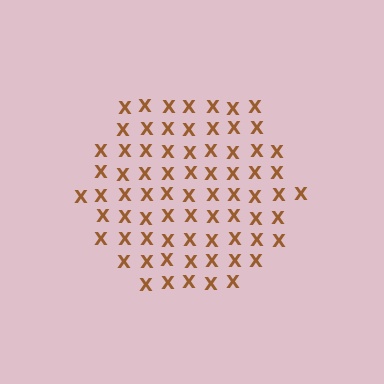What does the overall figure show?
The overall figure shows a hexagon.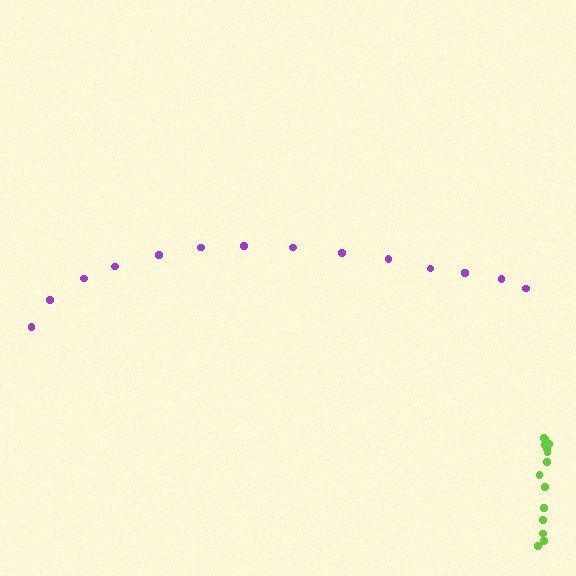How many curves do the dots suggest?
There are 2 distinct paths.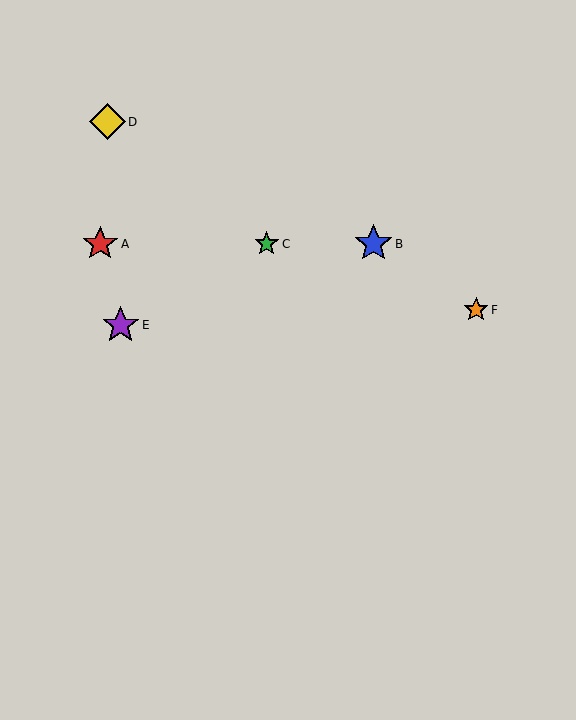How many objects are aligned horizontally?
3 objects (A, B, C) are aligned horizontally.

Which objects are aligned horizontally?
Objects A, B, C are aligned horizontally.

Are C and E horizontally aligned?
No, C is at y≈244 and E is at y≈325.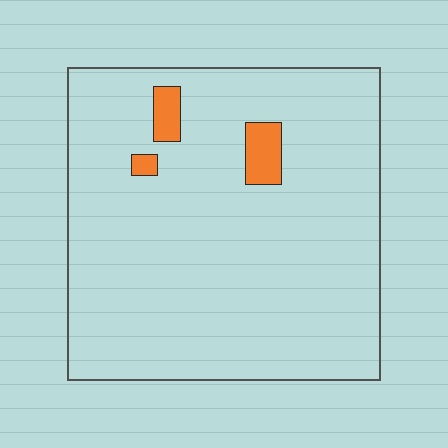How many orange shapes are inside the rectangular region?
3.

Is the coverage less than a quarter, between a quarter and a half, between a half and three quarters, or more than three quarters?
Less than a quarter.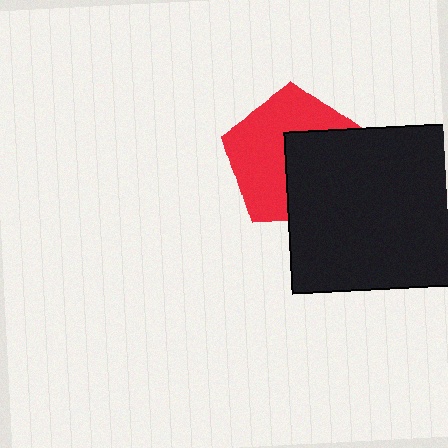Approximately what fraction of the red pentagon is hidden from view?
Roughly 44% of the red pentagon is hidden behind the black rectangle.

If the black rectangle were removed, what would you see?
You would see the complete red pentagon.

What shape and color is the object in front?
The object in front is a black rectangle.